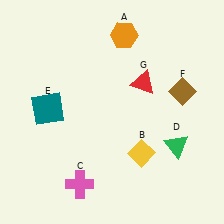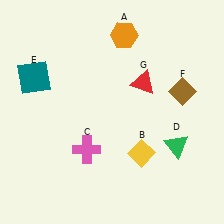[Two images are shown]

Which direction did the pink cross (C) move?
The pink cross (C) moved up.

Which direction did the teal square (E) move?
The teal square (E) moved up.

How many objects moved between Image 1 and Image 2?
2 objects moved between the two images.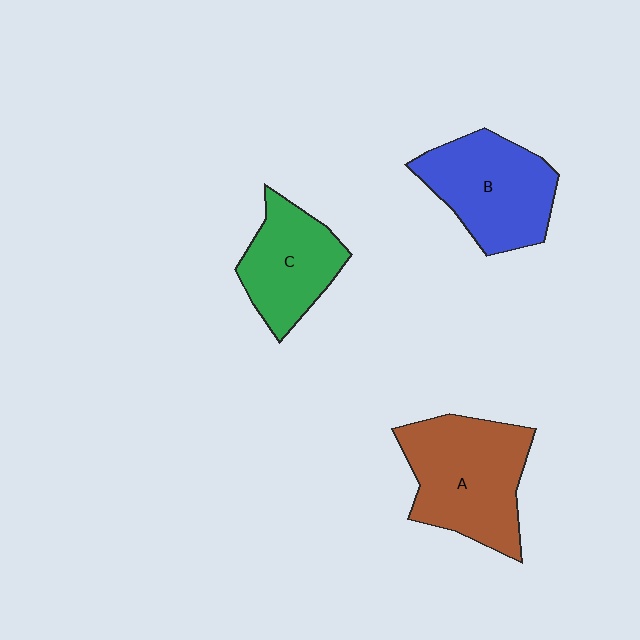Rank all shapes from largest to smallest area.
From largest to smallest: A (brown), B (blue), C (green).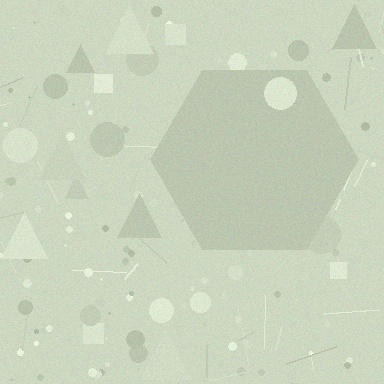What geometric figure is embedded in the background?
A hexagon is embedded in the background.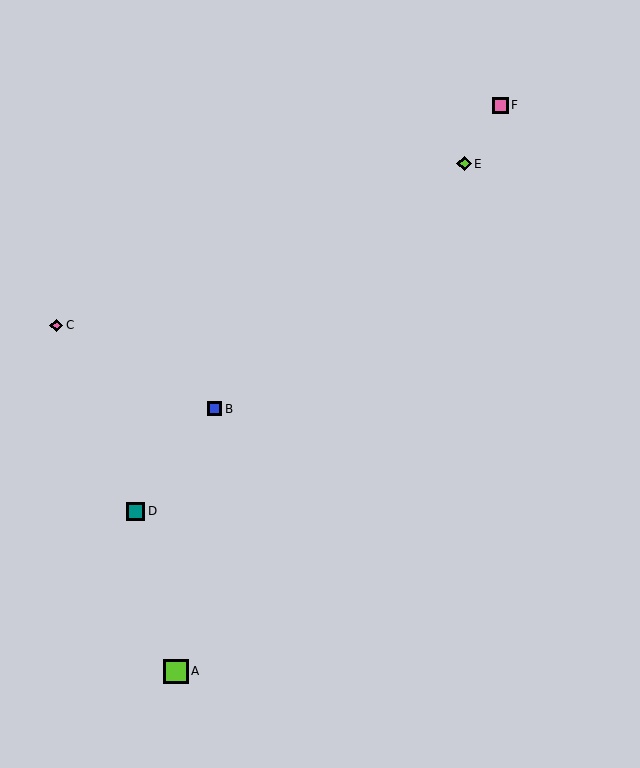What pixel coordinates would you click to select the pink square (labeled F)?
Click at (500, 105) to select the pink square F.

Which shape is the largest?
The lime square (labeled A) is the largest.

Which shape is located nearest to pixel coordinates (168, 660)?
The lime square (labeled A) at (176, 671) is nearest to that location.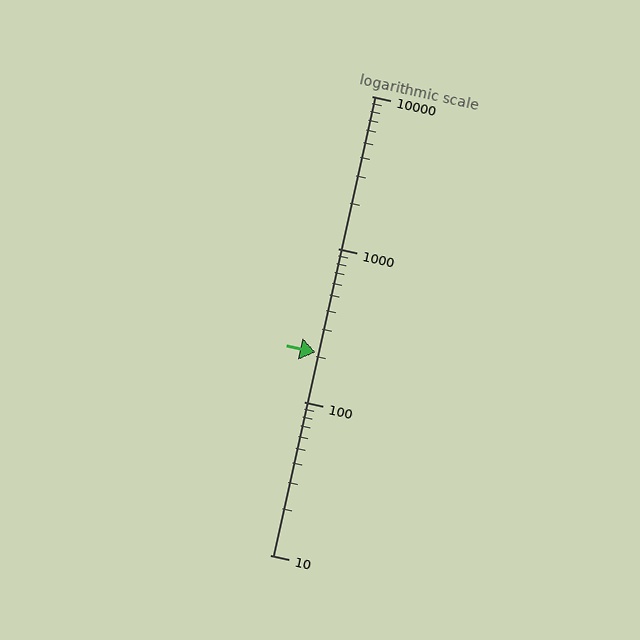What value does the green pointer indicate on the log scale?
The pointer indicates approximately 210.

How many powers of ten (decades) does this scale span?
The scale spans 3 decades, from 10 to 10000.